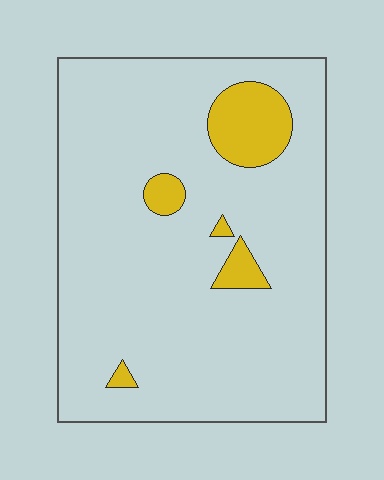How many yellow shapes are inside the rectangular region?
5.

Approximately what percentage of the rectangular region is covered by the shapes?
Approximately 10%.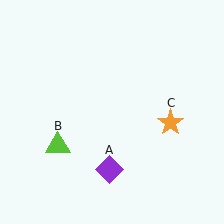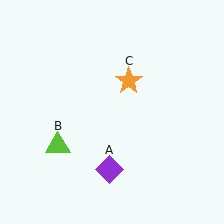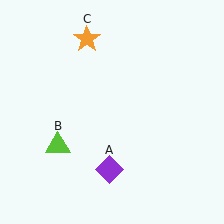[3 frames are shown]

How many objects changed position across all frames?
1 object changed position: orange star (object C).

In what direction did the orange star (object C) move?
The orange star (object C) moved up and to the left.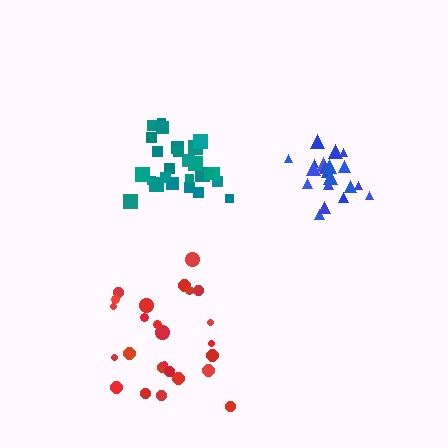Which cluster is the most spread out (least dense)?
Red.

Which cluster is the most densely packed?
Teal.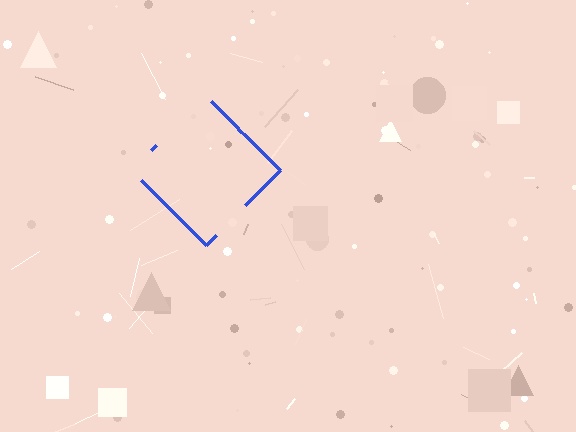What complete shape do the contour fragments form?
The contour fragments form a diamond.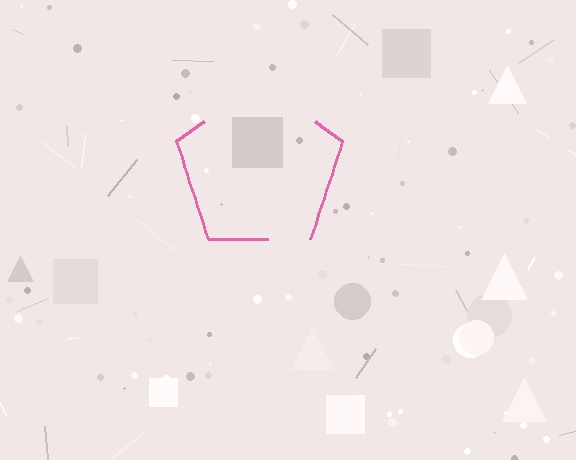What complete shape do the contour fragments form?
The contour fragments form a pentagon.